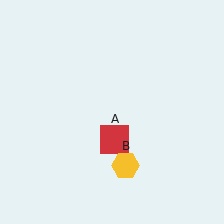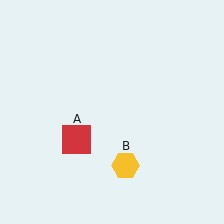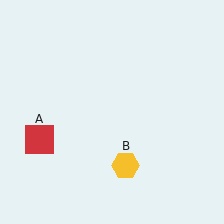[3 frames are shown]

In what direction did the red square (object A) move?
The red square (object A) moved left.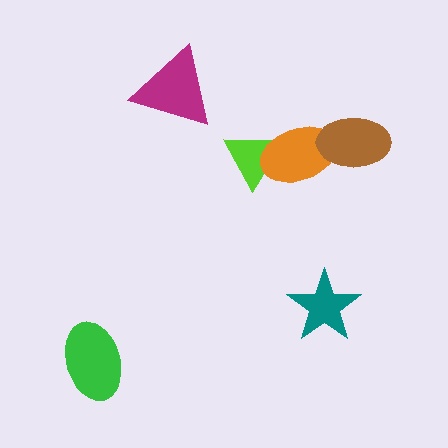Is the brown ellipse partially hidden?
No, no other shape covers it.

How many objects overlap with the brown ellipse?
1 object overlaps with the brown ellipse.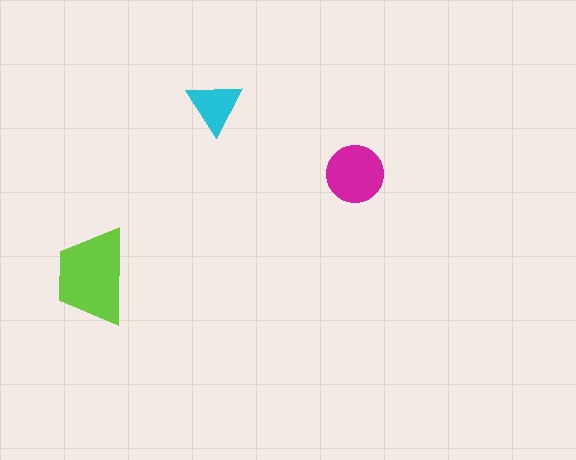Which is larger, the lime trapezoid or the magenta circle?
The lime trapezoid.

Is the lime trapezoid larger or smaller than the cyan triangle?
Larger.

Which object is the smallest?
The cyan triangle.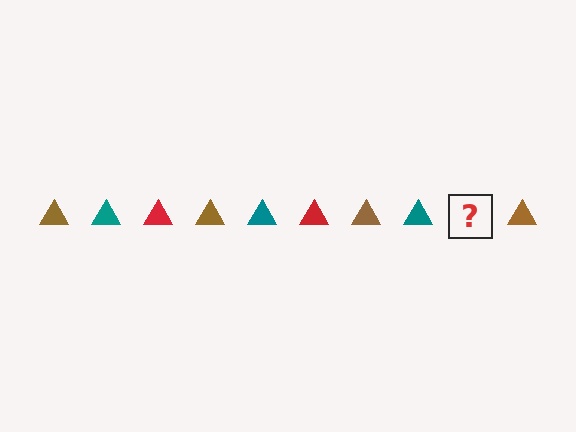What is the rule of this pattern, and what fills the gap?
The rule is that the pattern cycles through brown, teal, red triangles. The gap should be filled with a red triangle.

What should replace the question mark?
The question mark should be replaced with a red triangle.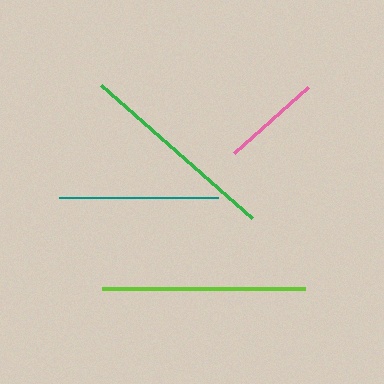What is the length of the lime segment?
The lime segment is approximately 202 pixels long.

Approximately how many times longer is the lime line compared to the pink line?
The lime line is approximately 2.0 times the length of the pink line.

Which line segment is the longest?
The lime line is the longest at approximately 202 pixels.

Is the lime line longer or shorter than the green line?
The lime line is longer than the green line.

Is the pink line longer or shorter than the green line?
The green line is longer than the pink line.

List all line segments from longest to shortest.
From longest to shortest: lime, green, teal, pink.